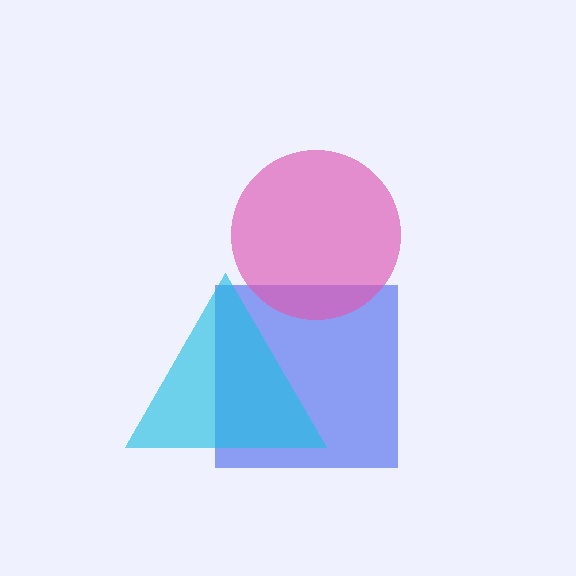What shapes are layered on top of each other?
The layered shapes are: a blue square, a cyan triangle, a pink circle.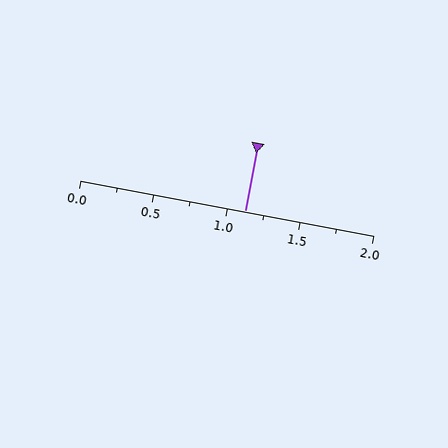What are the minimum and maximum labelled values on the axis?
The axis runs from 0.0 to 2.0.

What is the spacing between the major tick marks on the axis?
The major ticks are spaced 0.5 apart.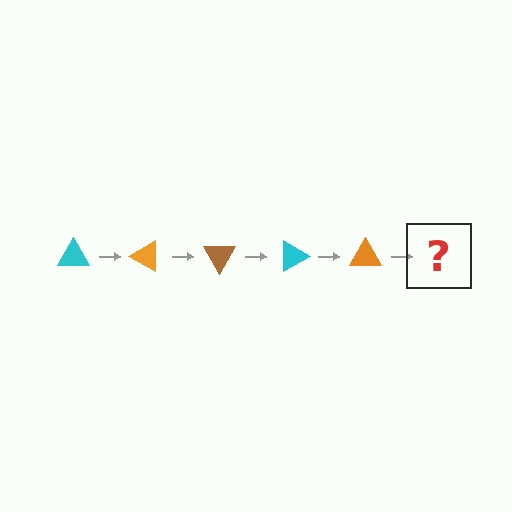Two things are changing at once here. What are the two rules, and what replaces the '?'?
The two rules are that it rotates 30 degrees each step and the color cycles through cyan, orange, and brown. The '?' should be a brown triangle, rotated 150 degrees from the start.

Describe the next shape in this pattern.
It should be a brown triangle, rotated 150 degrees from the start.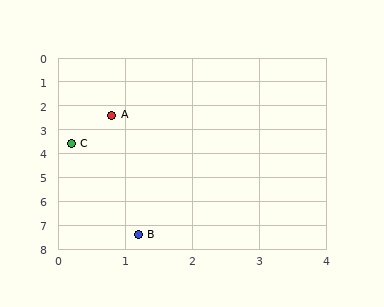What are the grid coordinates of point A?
Point A is at approximately (0.8, 2.4).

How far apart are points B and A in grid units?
Points B and A are about 5.0 grid units apart.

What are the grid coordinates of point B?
Point B is at approximately (1.2, 7.4).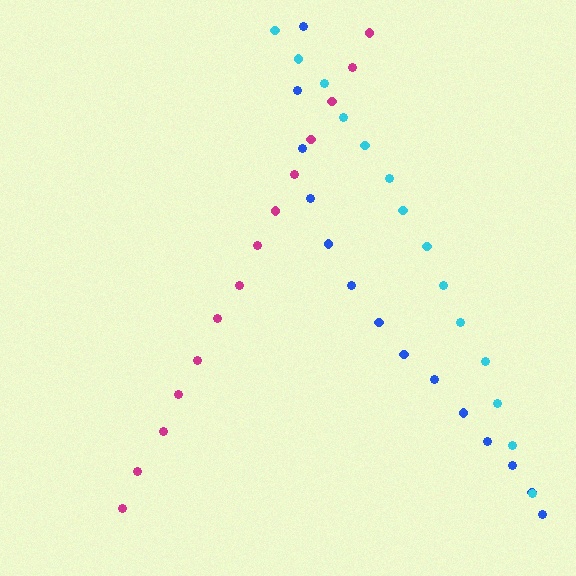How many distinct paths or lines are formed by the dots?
There are 3 distinct paths.